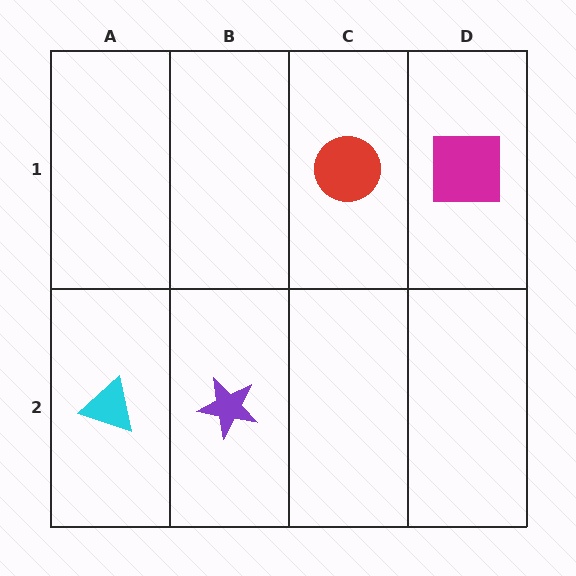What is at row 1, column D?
A magenta square.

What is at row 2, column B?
A purple star.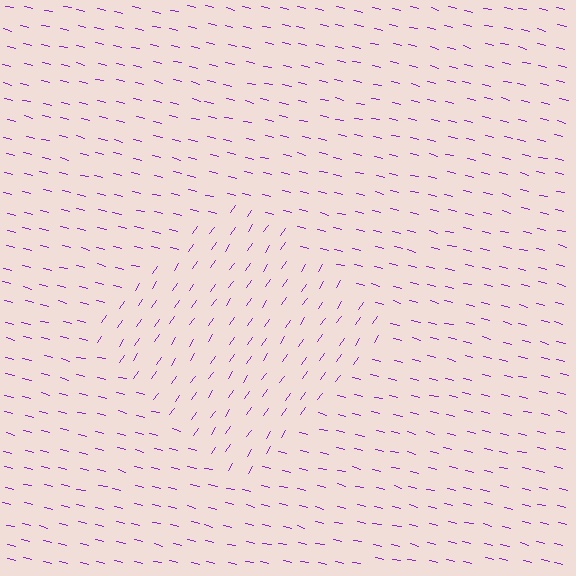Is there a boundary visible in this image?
Yes, there is a texture boundary formed by a change in line orientation.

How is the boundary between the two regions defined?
The boundary is defined purely by a change in line orientation (approximately 69 degrees difference). All lines are the same color and thickness.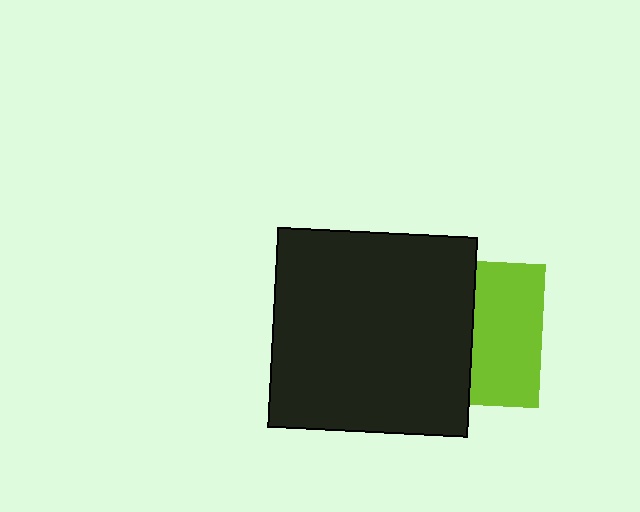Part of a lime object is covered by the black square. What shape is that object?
It is a square.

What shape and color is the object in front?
The object in front is a black square.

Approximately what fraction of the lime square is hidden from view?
Roughly 53% of the lime square is hidden behind the black square.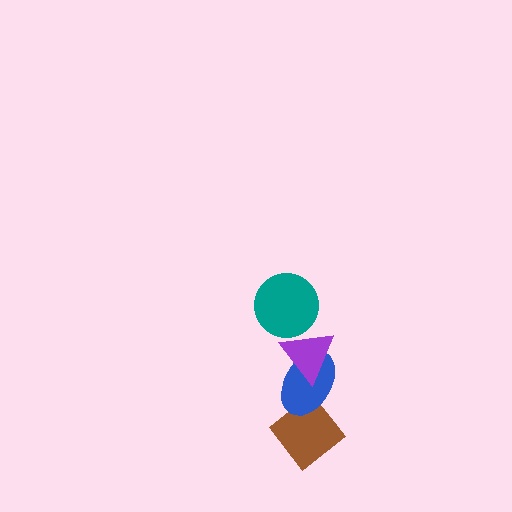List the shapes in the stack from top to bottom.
From top to bottom: the teal circle, the purple triangle, the blue ellipse, the brown diamond.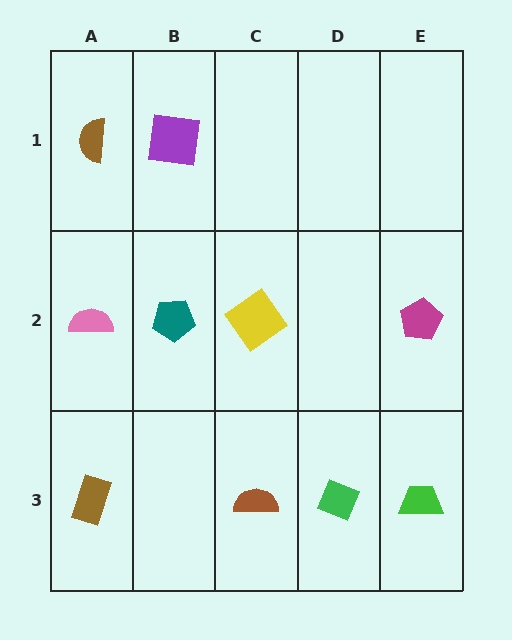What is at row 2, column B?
A teal pentagon.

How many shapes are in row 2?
4 shapes.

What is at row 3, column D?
A green diamond.